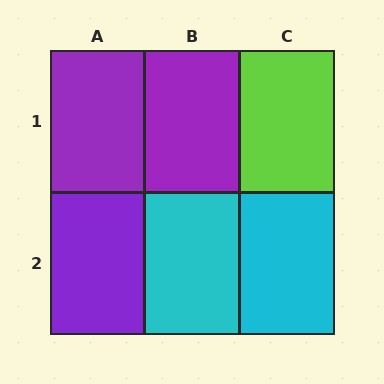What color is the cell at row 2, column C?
Cyan.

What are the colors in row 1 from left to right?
Purple, purple, lime.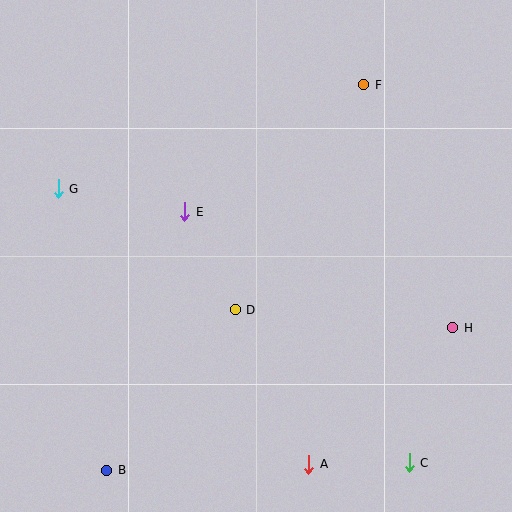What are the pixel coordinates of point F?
Point F is at (364, 85).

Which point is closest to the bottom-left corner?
Point B is closest to the bottom-left corner.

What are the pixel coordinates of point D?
Point D is at (235, 310).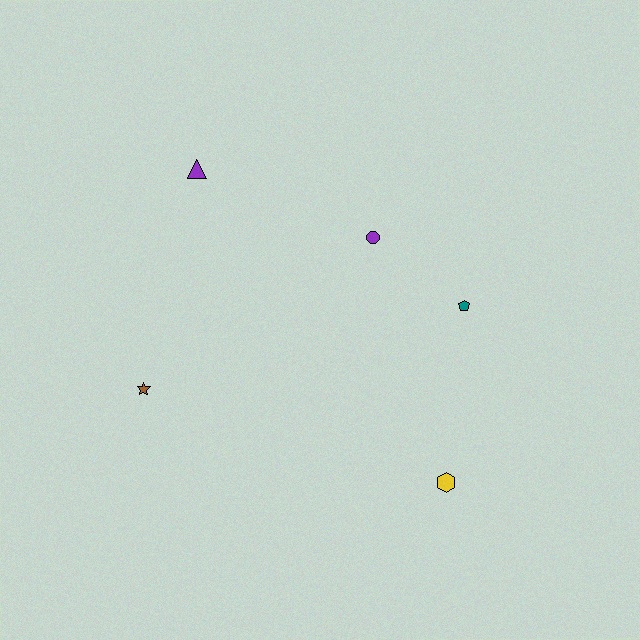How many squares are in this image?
There are no squares.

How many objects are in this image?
There are 5 objects.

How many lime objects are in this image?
There are no lime objects.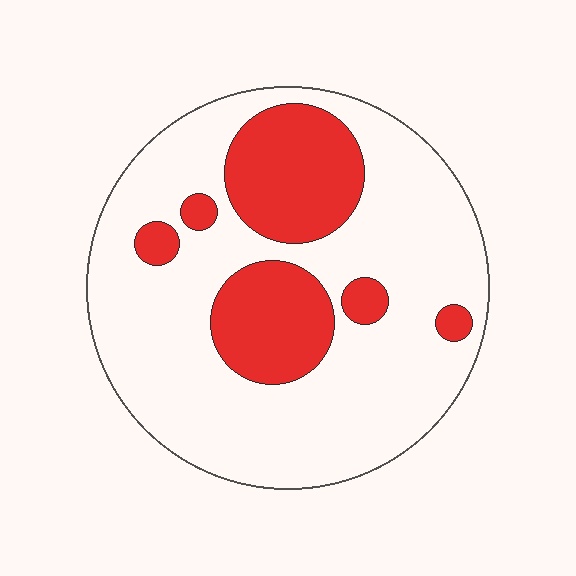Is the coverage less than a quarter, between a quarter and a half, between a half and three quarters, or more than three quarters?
Between a quarter and a half.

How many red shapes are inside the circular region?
6.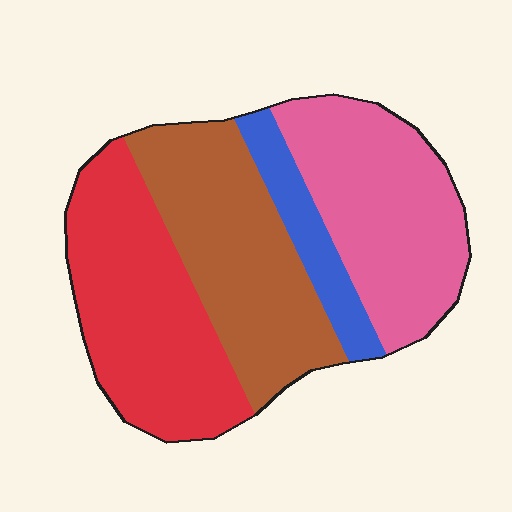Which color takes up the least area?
Blue, at roughly 10%.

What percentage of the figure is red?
Red covers 31% of the figure.